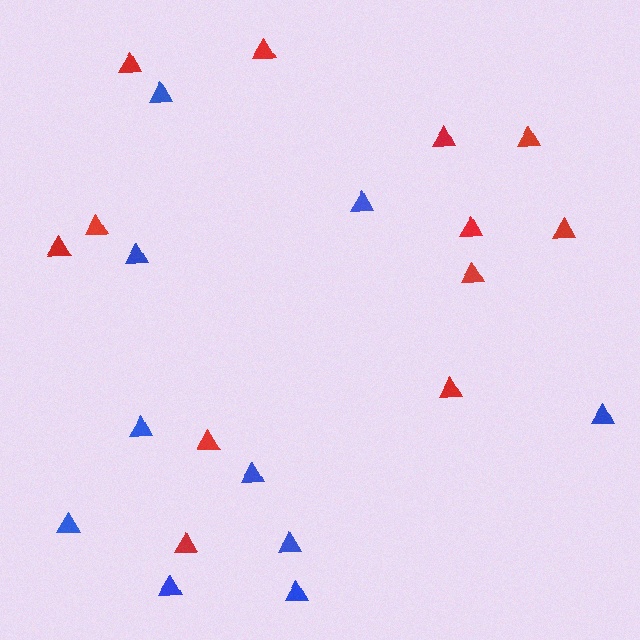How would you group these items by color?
There are 2 groups: one group of red triangles (12) and one group of blue triangles (10).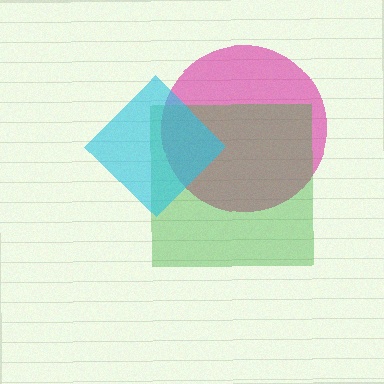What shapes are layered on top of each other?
The layered shapes are: a magenta circle, a green square, a cyan diamond.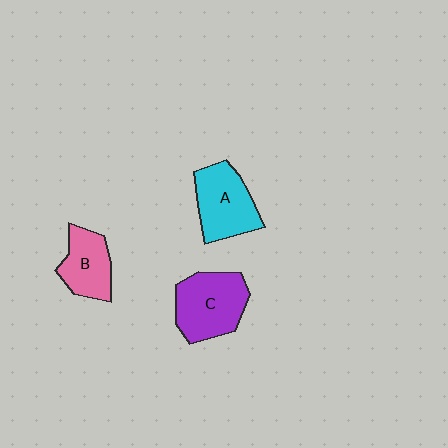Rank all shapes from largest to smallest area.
From largest to smallest: C (purple), A (cyan), B (pink).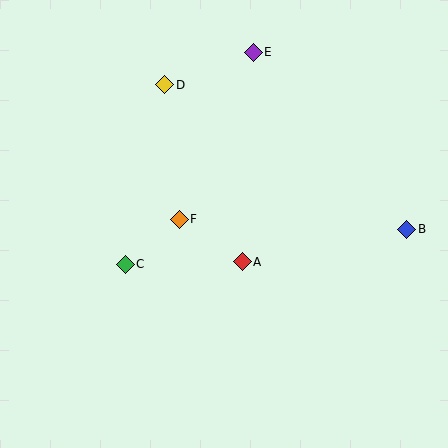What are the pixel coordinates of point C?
Point C is at (125, 264).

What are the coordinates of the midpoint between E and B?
The midpoint between E and B is at (330, 141).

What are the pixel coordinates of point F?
Point F is at (179, 219).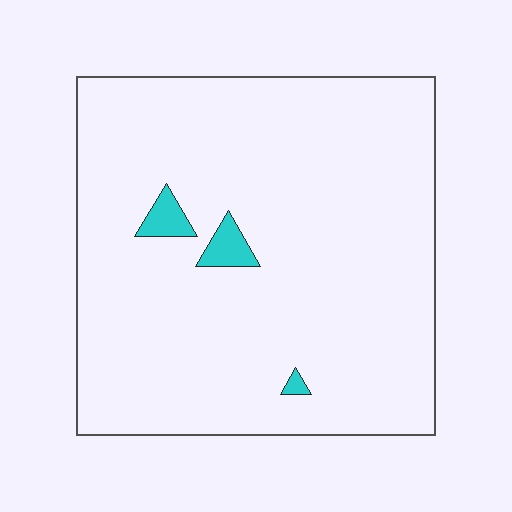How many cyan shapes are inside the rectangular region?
3.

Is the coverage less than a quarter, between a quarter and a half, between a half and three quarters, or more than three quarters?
Less than a quarter.